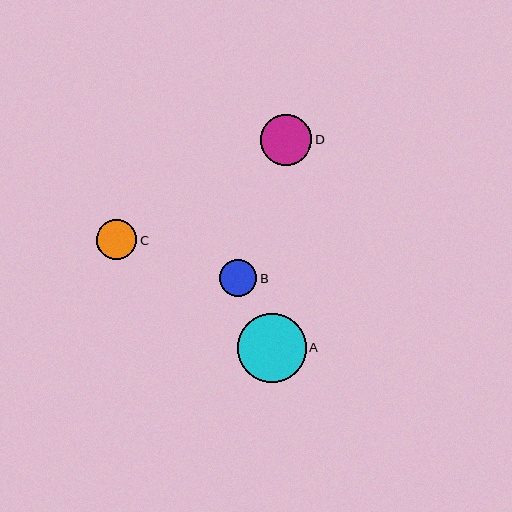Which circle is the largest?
Circle A is the largest with a size of approximately 69 pixels.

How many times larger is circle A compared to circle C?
Circle A is approximately 1.7 times the size of circle C.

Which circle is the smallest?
Circle B is the smallest with a size of approximately 37 pixels.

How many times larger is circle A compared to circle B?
Circle A is approximately 1.9 times the size of circle B.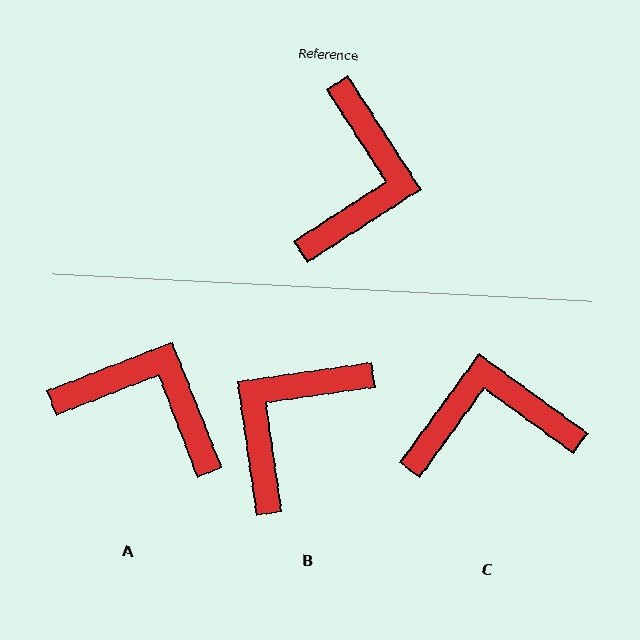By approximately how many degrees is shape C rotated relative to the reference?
Approximately 111 degrees counter-clockwise.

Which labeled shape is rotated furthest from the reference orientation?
B, about 156 degrees away.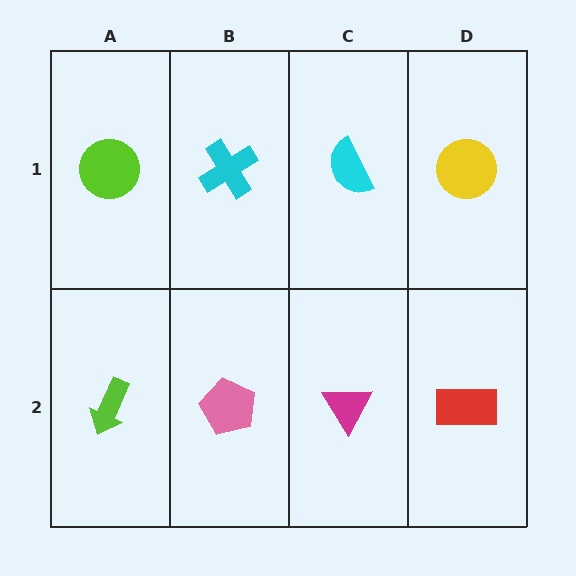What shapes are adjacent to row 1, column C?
A magenta triangle (row 2, column C), a cyan cross (row 1, column B), a yellow circle (row 1, column D).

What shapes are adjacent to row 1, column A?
A lime arrow (row 2, column A), a cyan cross (row 1, column B).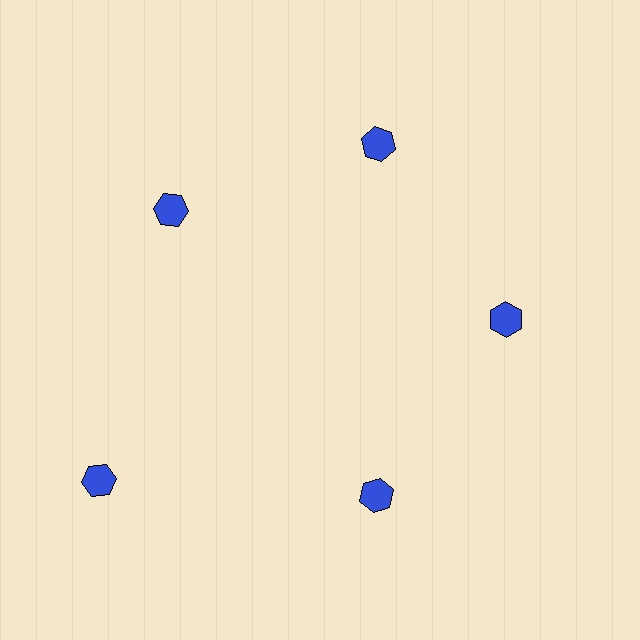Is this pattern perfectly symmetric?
No. The 5 blue hexagons are arranged in a ring, but one element near the 8 o'clock position is pushed outward from the center, breaking the 5-fold rotational symmetry.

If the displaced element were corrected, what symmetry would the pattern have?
It would have 5-fold rotational symmetry — the pattern would map onto itself every 72 degrees.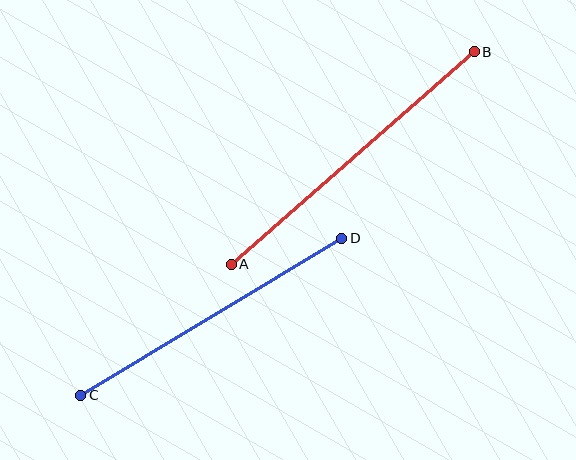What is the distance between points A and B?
The distance is approximately 323 pixels.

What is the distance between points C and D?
The distance is approximately 305 pixels.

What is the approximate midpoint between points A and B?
The midpoint is at approximately (353, 158) pixels.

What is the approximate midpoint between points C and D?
The midpoint is at approximately (211, 317) pixels.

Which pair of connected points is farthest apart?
Points A and B are farthest apart.